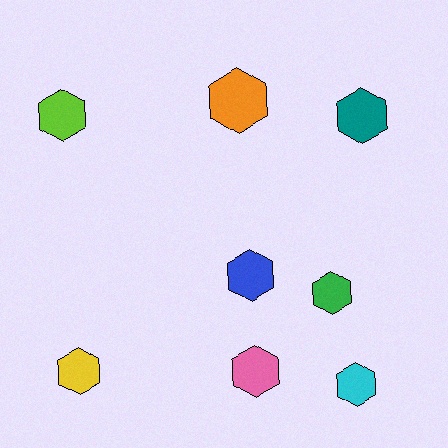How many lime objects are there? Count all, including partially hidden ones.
There is 1 lime object.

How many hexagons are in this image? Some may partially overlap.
There are 8 hexagons.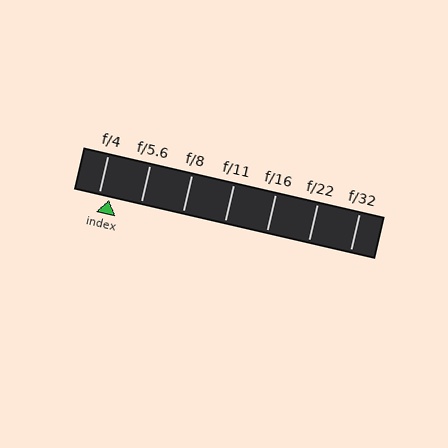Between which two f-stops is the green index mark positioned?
The index mark is between f/4 and f/5.6.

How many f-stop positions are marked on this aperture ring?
There are 7 f-stop positions marked.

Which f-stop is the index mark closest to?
The index mark is closest to f/4.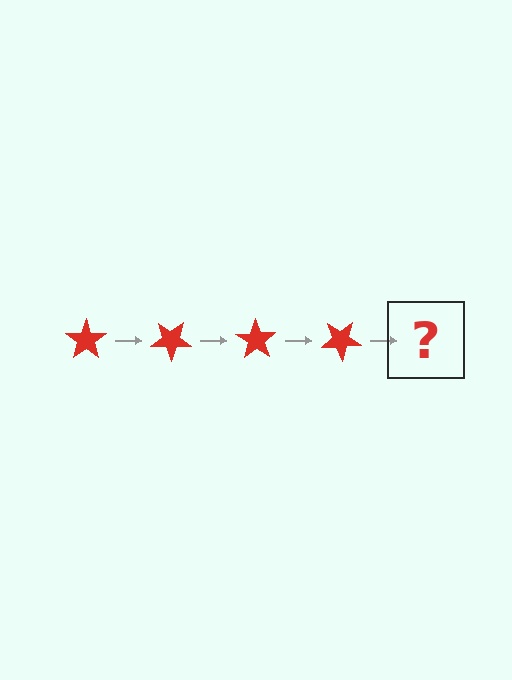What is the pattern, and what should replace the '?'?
The pattern is that the star rotates 35 degrees each step. The '?' should be a red star rotated 140 degrees.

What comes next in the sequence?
The next element should be a red star rotated 140 degrees.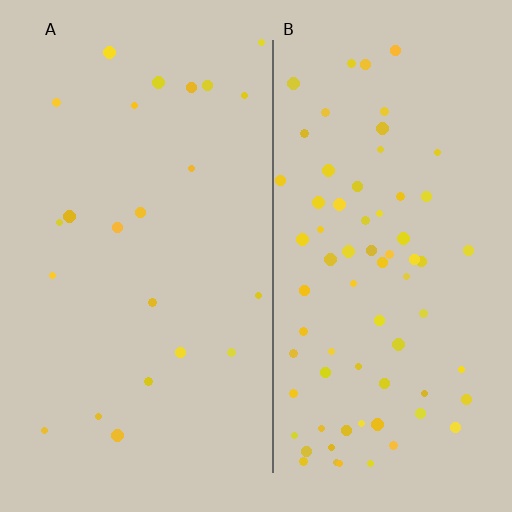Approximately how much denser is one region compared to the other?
Approximately 3.2× — region B over region A.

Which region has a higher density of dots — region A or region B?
B (the right).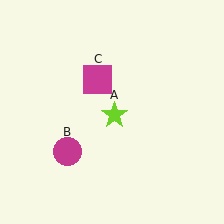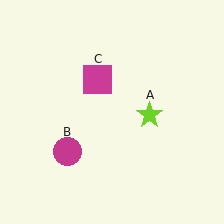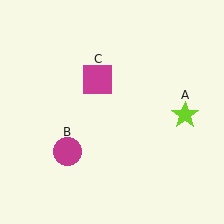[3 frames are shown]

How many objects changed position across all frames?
1 object changed position: lime star (object A).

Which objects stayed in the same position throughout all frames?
Magenta circle (object B) and magenta square (object C) remained stationary.